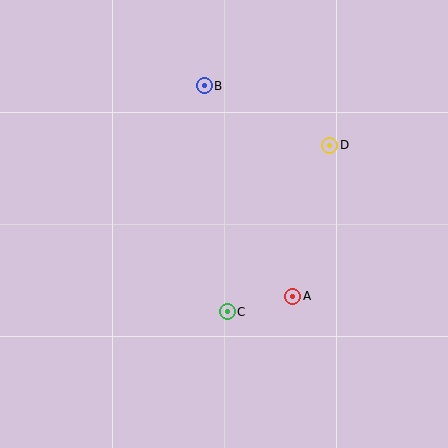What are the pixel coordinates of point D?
Point D is at (330, 145).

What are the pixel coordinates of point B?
Point B is at (204, 86).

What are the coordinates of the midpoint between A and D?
The midpoint between A and D is at (311, 221).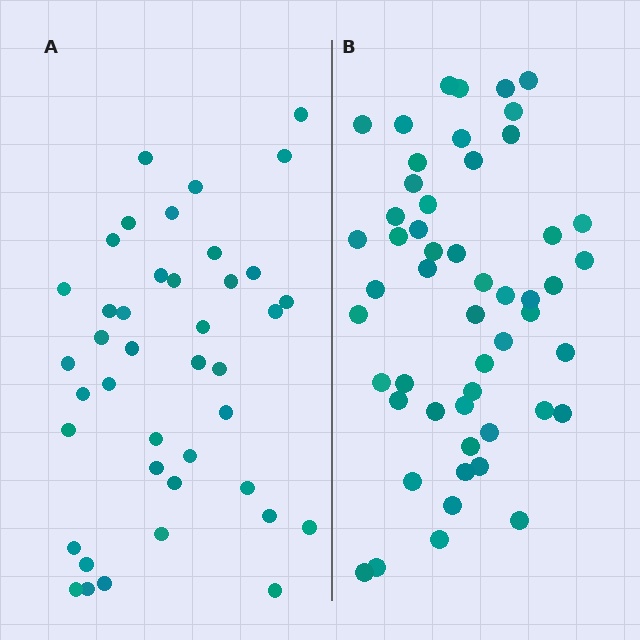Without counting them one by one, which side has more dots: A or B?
Region B (the right region) has more dots.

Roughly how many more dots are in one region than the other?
Region B has roughly 12 or so more dots than region A.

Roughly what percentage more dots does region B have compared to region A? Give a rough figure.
About 25% more.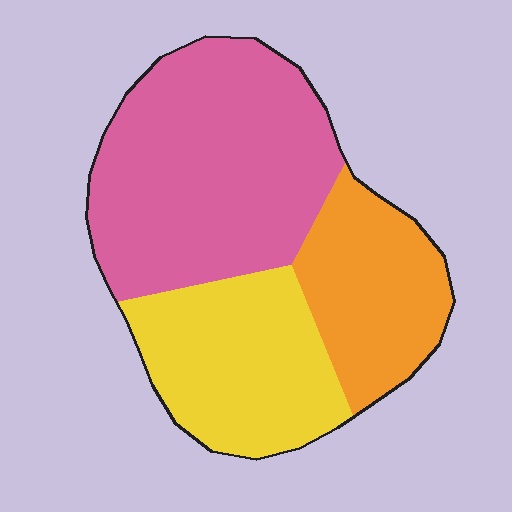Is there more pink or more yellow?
Pink.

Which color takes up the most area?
Pink, at roughly 50%.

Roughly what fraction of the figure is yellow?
Yellow takes up about one quarter (1/4) of the figure.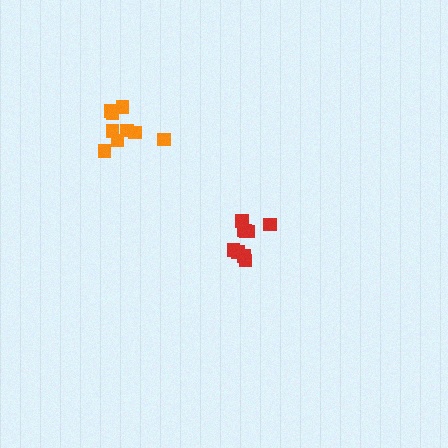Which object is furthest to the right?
The red cluster is rightmost.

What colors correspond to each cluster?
The clusters are colored: orange, red.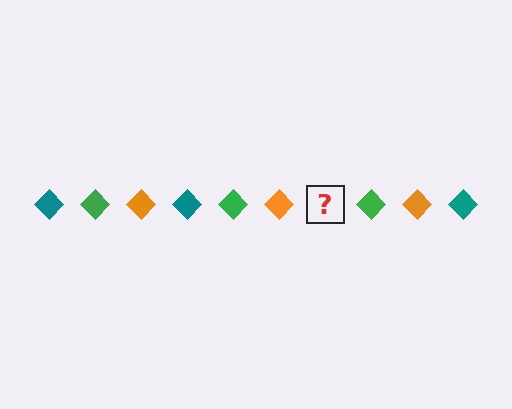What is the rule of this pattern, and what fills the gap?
The rule is that the pattern cycles through teal, green, orange diamonds. The gap should be filled with a teal diamond.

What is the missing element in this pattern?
The missing element is a teal diamond.